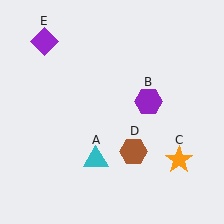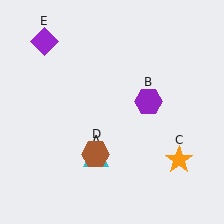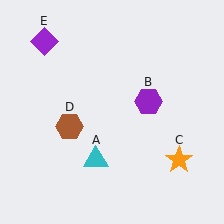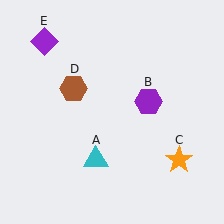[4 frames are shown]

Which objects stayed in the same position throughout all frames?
Cyan triangle (object A) and purple hexagon (object B) and orange star (object C) and purple diamond (object E) remained stationary.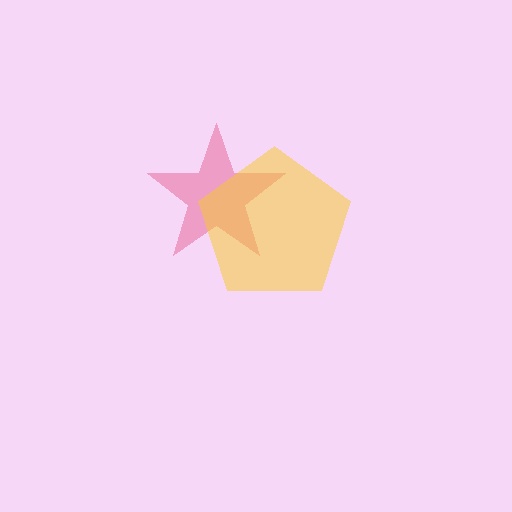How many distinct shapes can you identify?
There are 2 distinct shapes: a pink star, a yellow pentagon.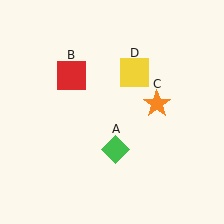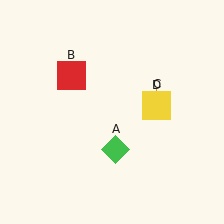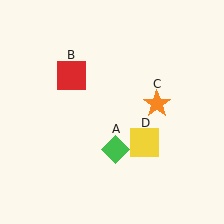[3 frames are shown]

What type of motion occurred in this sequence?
The yellow square (object D) rotated clockwise around the center of the scene.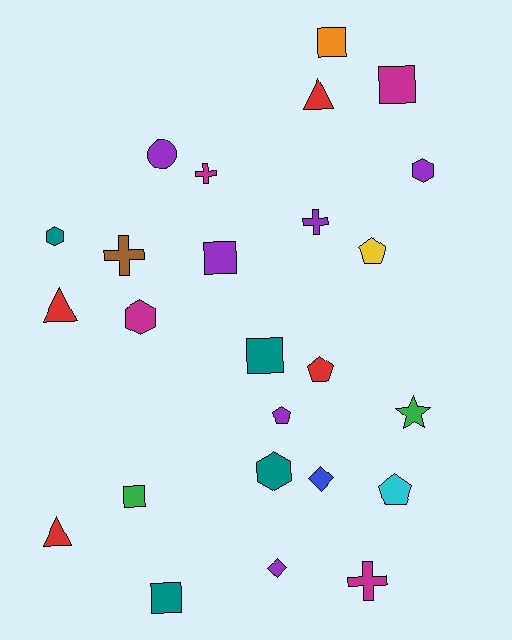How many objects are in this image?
There are 25 objects.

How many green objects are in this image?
There are 2 green objects.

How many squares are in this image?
There are 6 squares.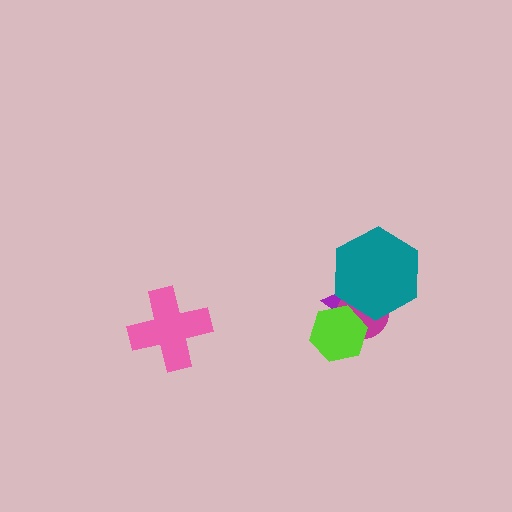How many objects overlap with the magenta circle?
3 objects overlap with the magenta circle.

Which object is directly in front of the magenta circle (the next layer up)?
The lime hexagon is directly in front of the magenta circle.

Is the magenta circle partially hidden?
Yes, it is partially covered by another shape.